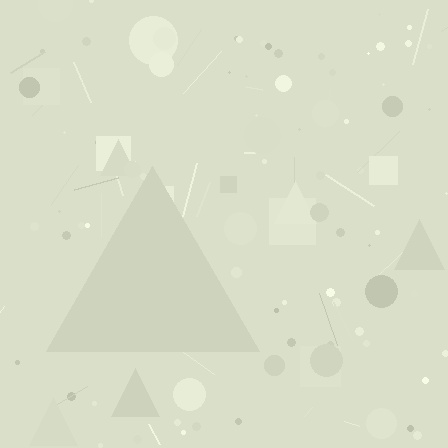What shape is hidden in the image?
A triangle is hidden in the image.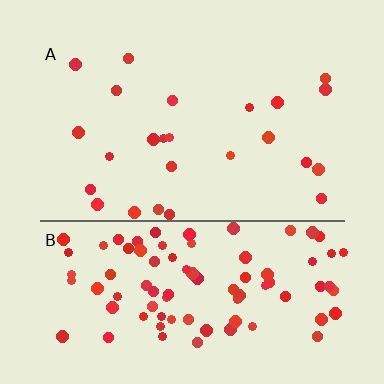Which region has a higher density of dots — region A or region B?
B (the bottom).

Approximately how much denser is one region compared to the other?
Approximately 3.8× — region B over region A.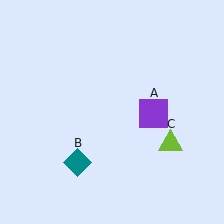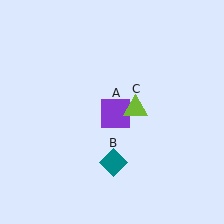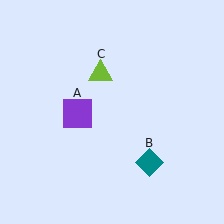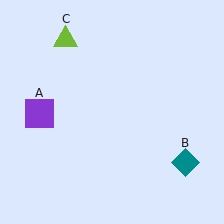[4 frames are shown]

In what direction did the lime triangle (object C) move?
The lime triangle (object C) moved up and to the left.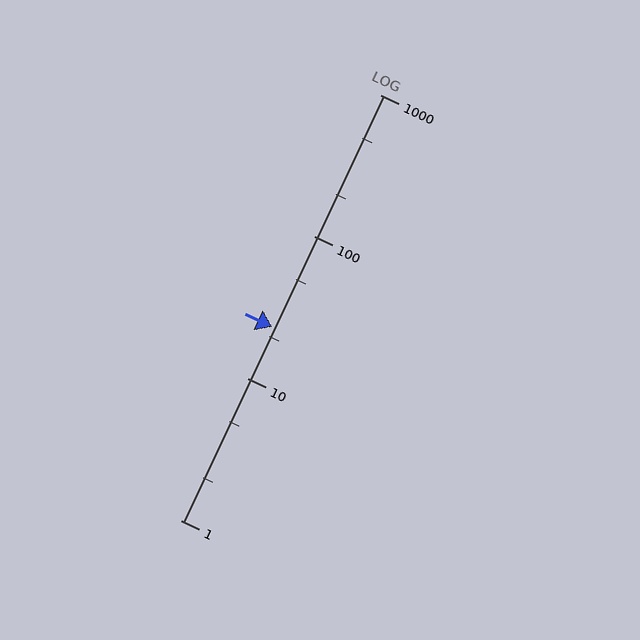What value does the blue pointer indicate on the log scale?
The pointer indicates approximately 23.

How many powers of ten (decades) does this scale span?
The scale spans 3 decades, from 1 to 1000.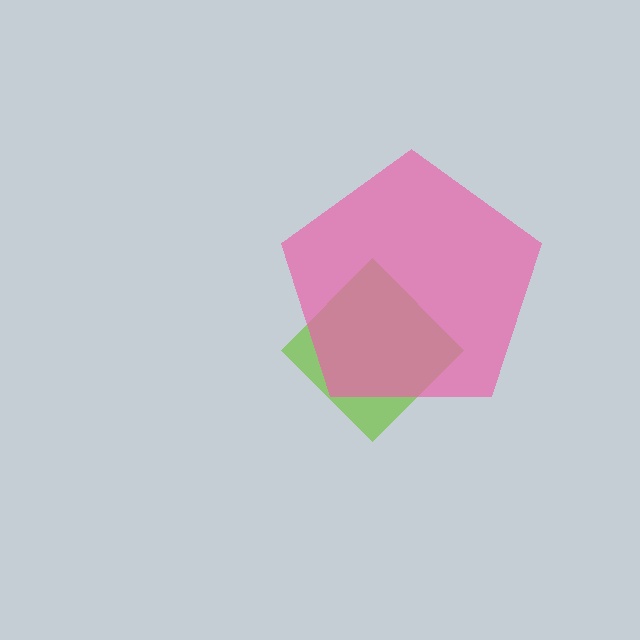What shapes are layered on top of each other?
The layered shapes are: a lime diamond, a pink pentagon.